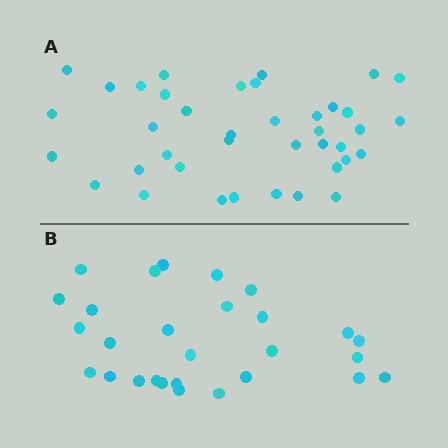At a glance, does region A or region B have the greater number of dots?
Region A (the top region) has more dots.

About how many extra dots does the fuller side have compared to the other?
Region A has roughly 12 or so more dots than region B.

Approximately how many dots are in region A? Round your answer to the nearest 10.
About 40 dots. (The exact count is 39, which rounds to 40.)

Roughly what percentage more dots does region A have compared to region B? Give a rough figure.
About 40% more.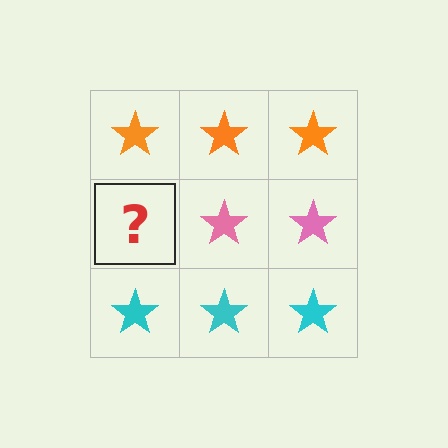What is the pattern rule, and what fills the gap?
The rule is that each row has a consistent color. The gap should be filled with a pink star.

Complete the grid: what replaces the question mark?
The question mark should be replaced with a pink star.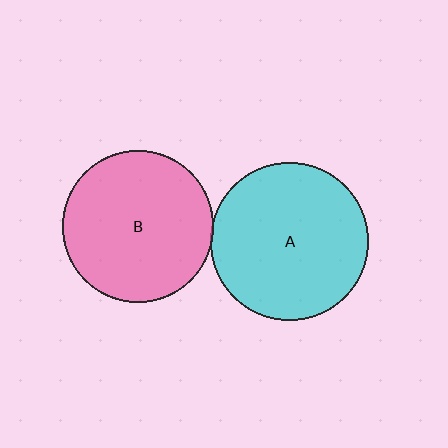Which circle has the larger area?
Circle A (cyan).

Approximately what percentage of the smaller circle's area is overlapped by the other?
Approximately 5%.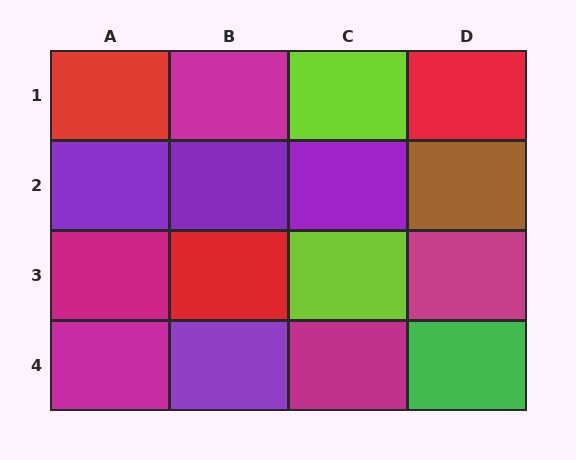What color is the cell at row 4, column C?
Magenta.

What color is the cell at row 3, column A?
Magenta.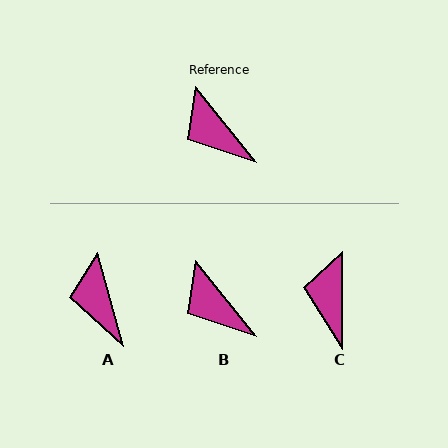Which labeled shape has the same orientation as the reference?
B.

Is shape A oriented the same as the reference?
No, it is off by about 24 degrees.